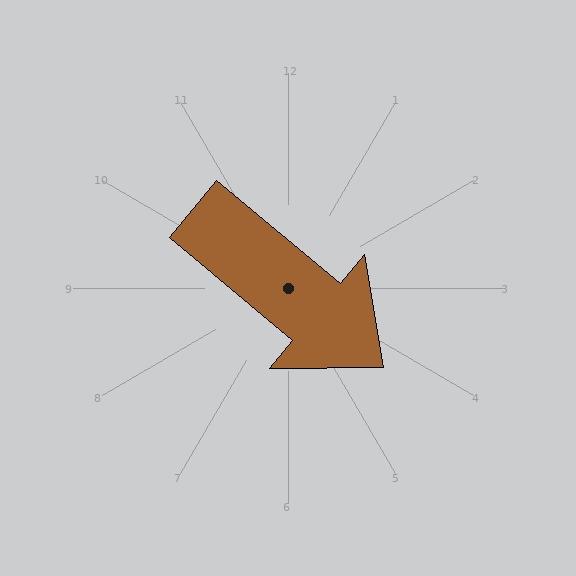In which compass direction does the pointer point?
Southeast.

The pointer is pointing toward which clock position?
Roughly 4 o'clock.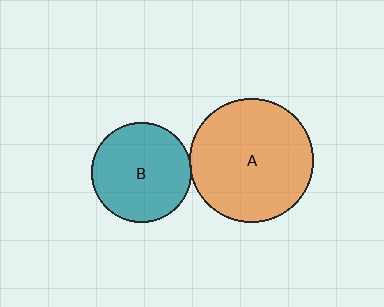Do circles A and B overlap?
Yes.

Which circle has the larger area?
Circle A (orange).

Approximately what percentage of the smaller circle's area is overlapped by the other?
Approximately 5%.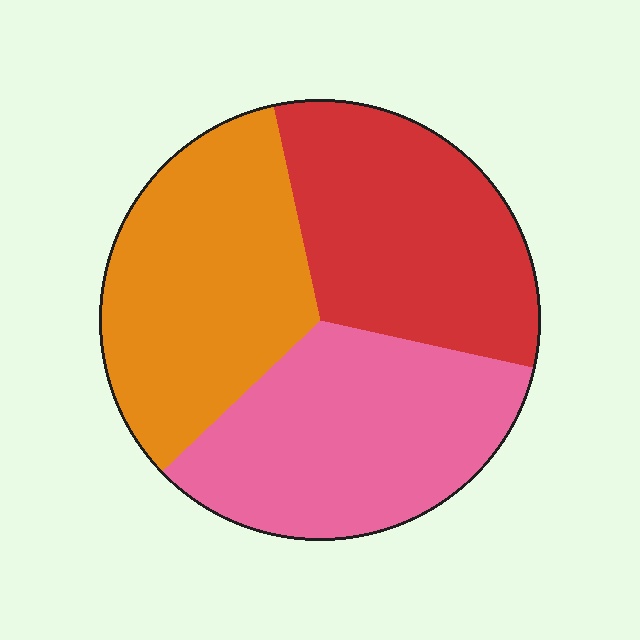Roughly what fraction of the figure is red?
Red takes up between a quarter and a half of the figure.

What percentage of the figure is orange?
Orange takes up between a third and a half of the figure.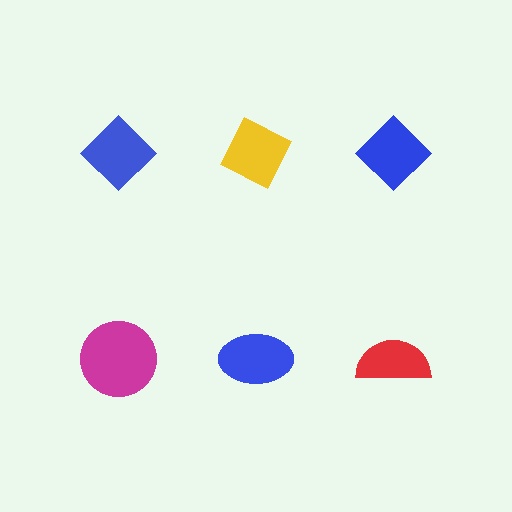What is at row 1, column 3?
A blue diamond.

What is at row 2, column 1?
A magenta circle.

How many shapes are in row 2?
3 shapes.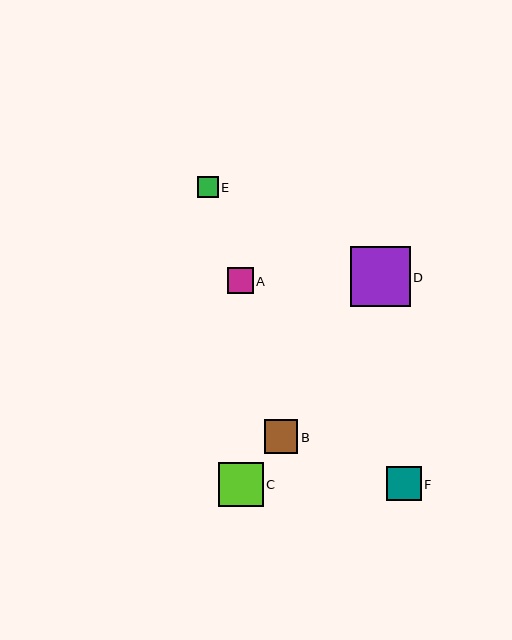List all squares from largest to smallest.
From largest to smallest: D, C, F, B, A, E.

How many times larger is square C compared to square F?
Square C is approximately 1.3 times the size of square F.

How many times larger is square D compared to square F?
Square D is approximately 1.8 times the size of square F.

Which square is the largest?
Square D is the largest with a size of approximately 60 pixels.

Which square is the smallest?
Square E is the smallest with a size of approximately 21 pixels.